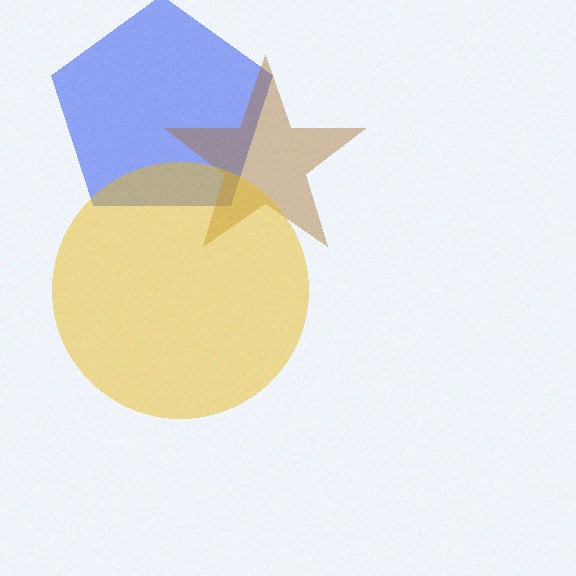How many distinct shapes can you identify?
There are 3 distinct shapes: a blue pentagon, a brown star, a yellow circle.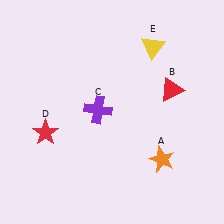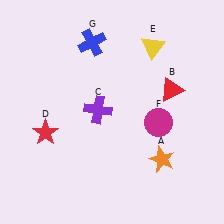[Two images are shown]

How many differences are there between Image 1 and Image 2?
There are 2 differences between the two images.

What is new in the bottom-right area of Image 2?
A magenta circle (F) was added in the bottom-right area of Image 2.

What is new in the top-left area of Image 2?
A blue cross (G) was added in the top-left area of Image 2.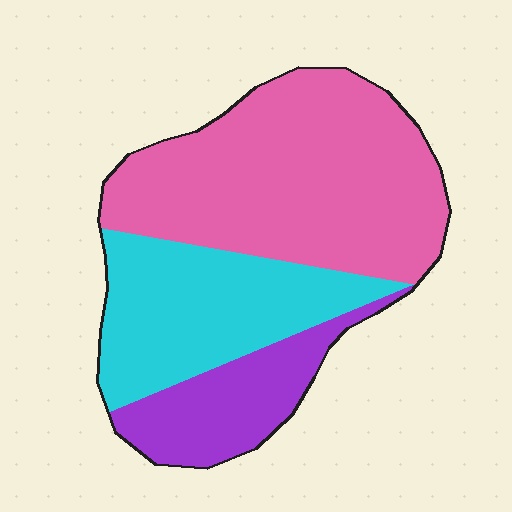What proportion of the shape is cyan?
Cyan takes up about one third (1/3) of the shape.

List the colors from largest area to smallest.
From largest to smallest: pink, cyan, purple.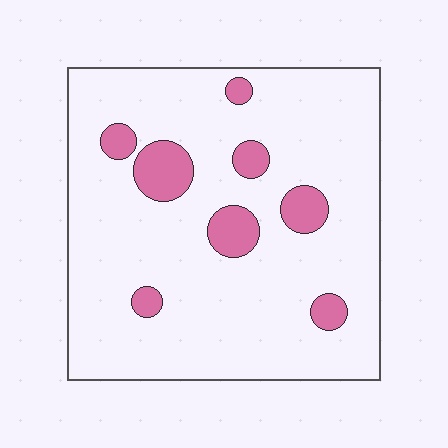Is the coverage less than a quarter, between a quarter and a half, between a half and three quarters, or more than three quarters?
Less than a quarter.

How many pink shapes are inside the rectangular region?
8.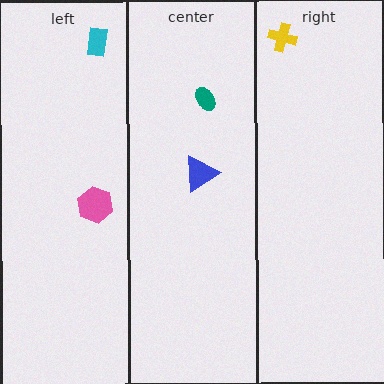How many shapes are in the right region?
1.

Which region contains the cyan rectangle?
The left region.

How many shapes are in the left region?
2.